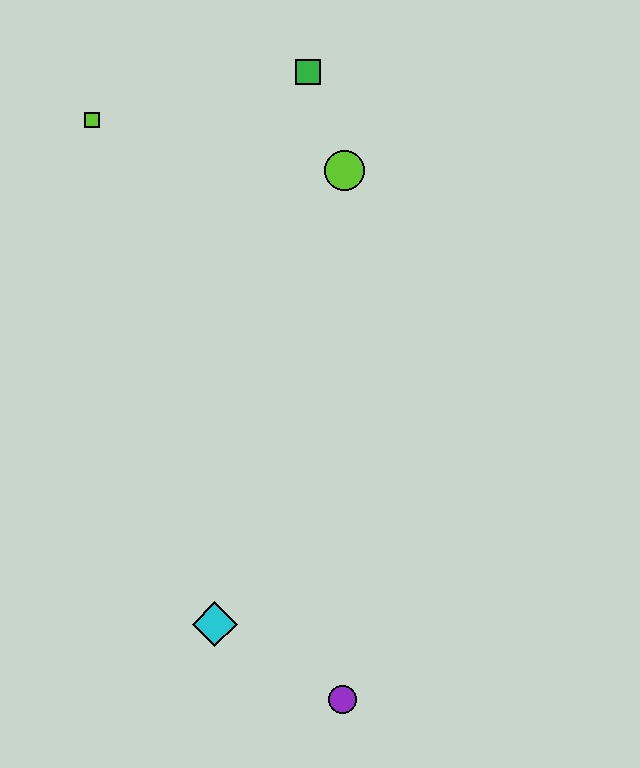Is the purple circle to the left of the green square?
No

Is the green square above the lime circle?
Yes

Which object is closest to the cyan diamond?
The purple circle is closest to the cyan diamond.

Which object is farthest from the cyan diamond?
The green square is farthest from the cyan diamond.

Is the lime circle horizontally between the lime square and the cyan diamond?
No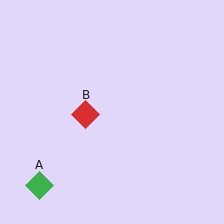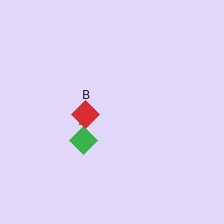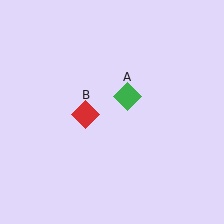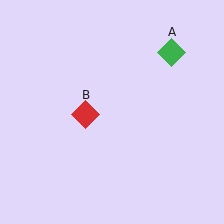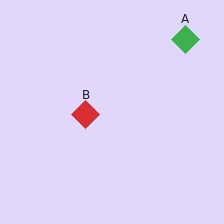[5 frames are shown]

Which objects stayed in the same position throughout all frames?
Red diamond (object B) remained stationary.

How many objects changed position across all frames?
1 object changed position: green diamond (object A).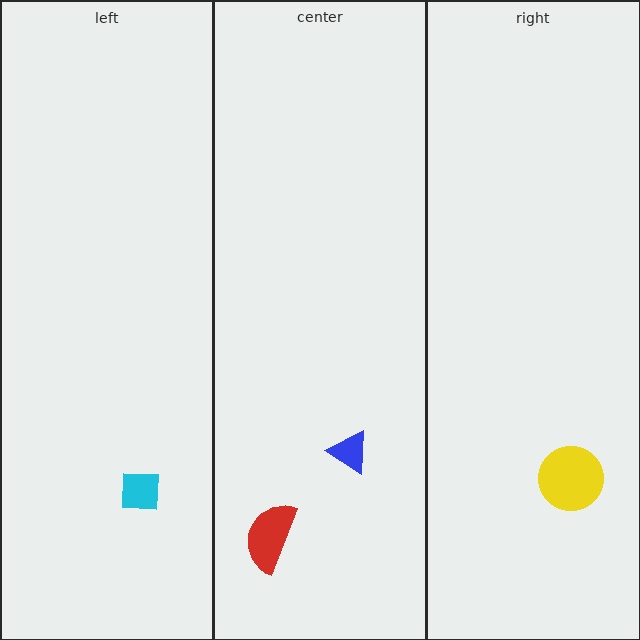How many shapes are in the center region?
2.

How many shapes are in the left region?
1.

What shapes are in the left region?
The cyan square.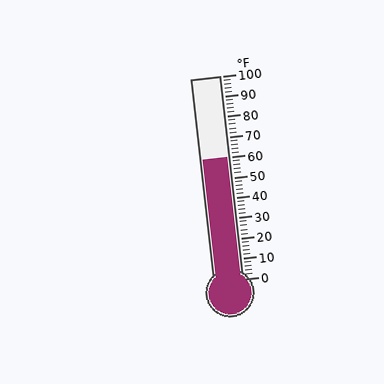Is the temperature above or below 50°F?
The temperature is above 50°F.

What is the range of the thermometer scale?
The thermometer scale ranges from 0°F to 100°F.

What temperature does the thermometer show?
The thermometer shows approximately 60°F.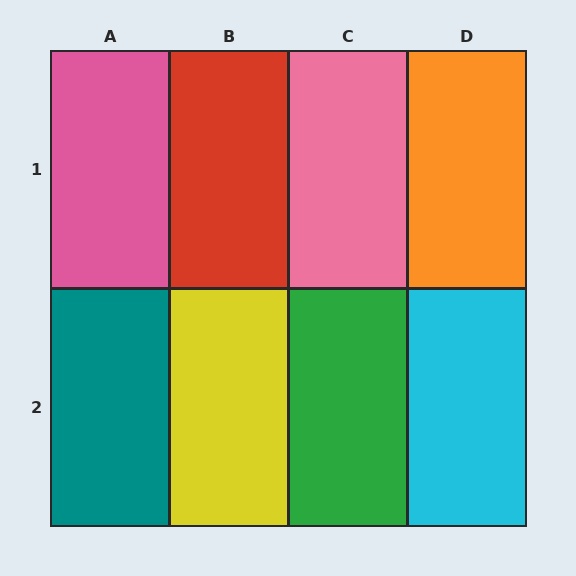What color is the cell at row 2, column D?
Cyan.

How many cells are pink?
2 cells are pink.